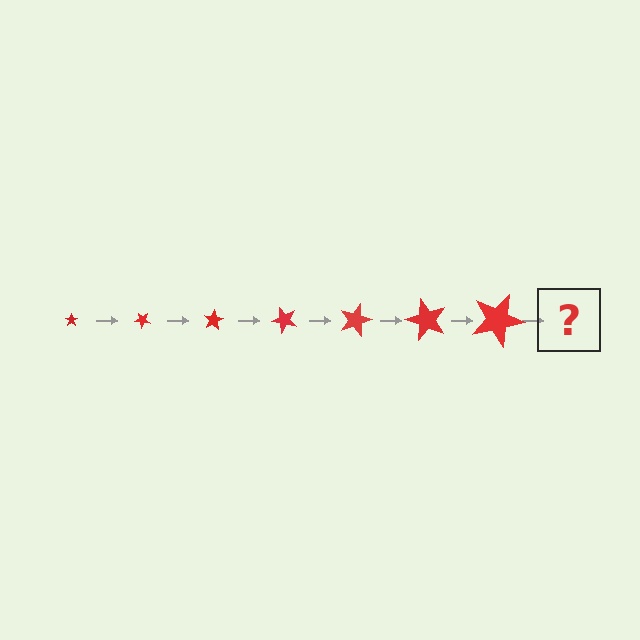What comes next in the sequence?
The next element should be a star, larger than the previous one and rotated 280 degrees from the start.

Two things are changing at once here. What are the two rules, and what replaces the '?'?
The two rules are that the star grows larger each step and it rotates 40 degrees each step. The '?' should be a star, larger than the previous one and rotated 280 degrees from the start.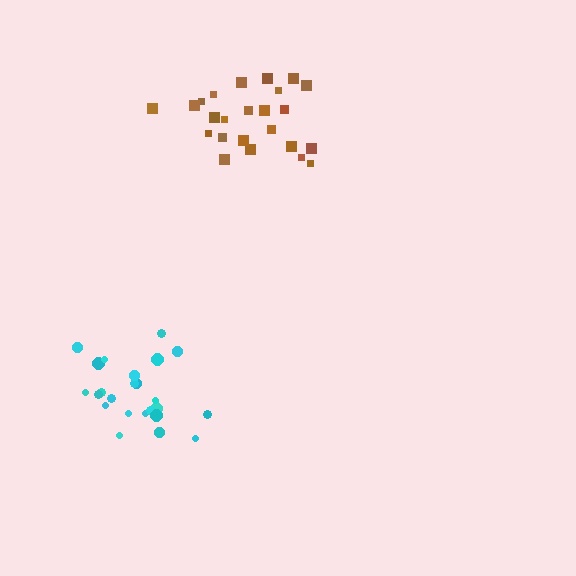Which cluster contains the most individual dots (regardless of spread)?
Cyan (25).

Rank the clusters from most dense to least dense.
cyan, brown.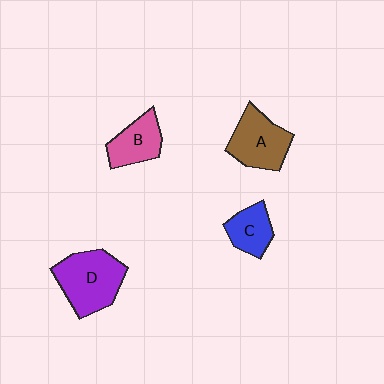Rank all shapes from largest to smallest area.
From largest to smallest: D (purple), A (brown), B (pink), C (blue).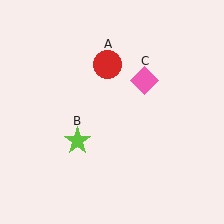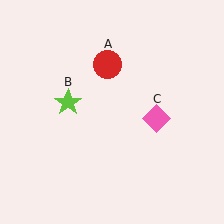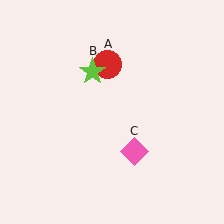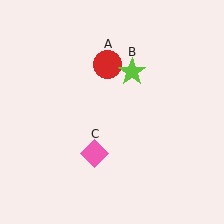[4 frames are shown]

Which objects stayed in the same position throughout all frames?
Red circle (object A) remained stationary.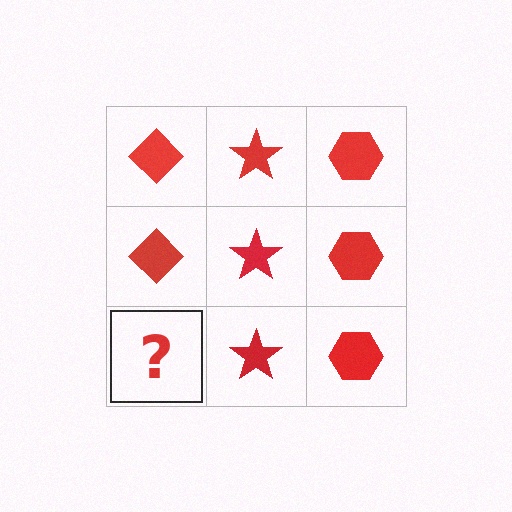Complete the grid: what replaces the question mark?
The question mark should be replaced with a red diamond.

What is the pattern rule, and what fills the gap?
The rule is that each column has a consistent shape. The gap should be filled with a red diamond.